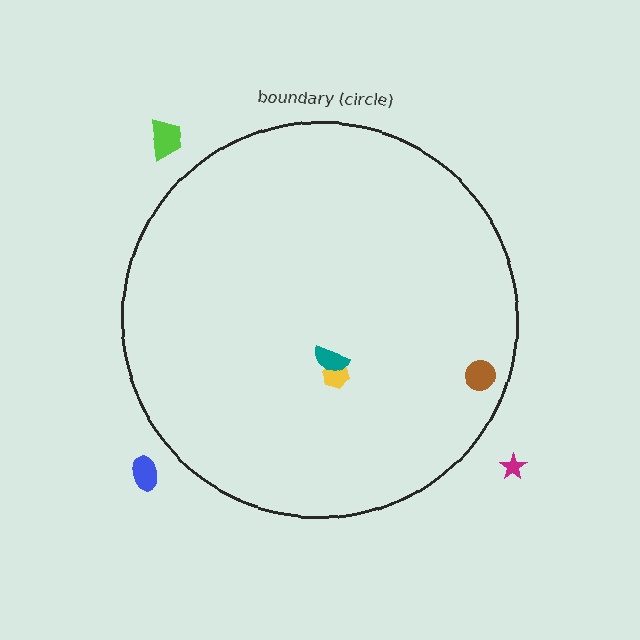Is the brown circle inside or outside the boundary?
Inside.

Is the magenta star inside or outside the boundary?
Outside.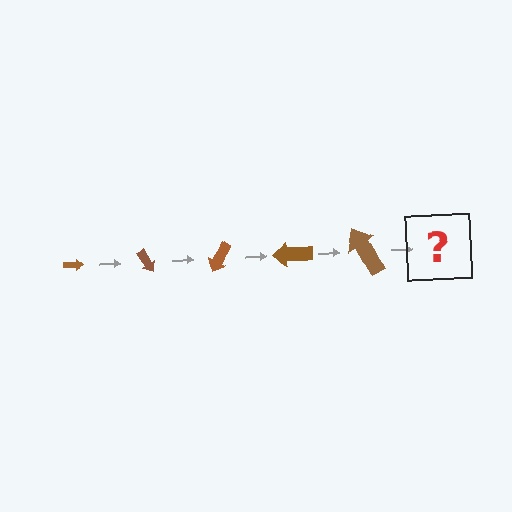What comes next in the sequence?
The next element should be an arrow, larger than the previous one and rotated 300 degrees from the start.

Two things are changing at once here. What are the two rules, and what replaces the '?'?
The two rules are that the arrow grows larger each step and it rotates 60 degrees each step. The '?' should be an arrow, larger than the previous one and rotated 300 degrees from the start.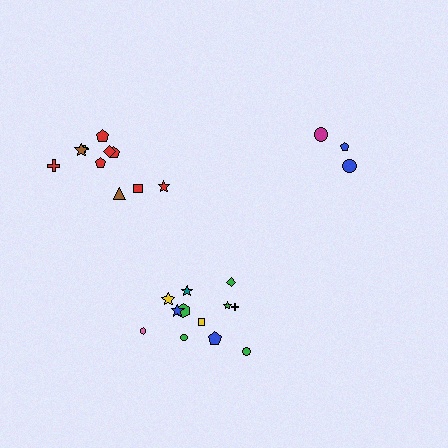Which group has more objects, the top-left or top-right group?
The top-left group.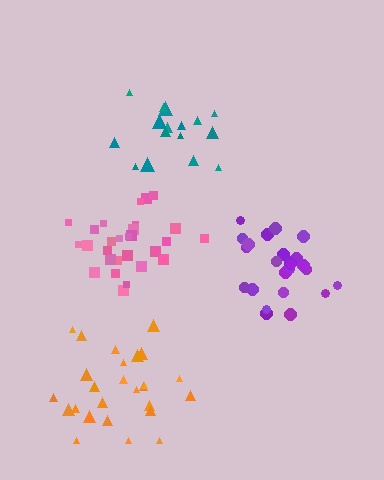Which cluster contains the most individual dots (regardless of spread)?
Pink (29).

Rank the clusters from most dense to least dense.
pink, purple, orange, teal.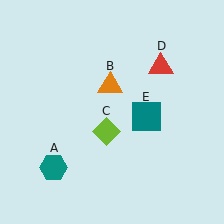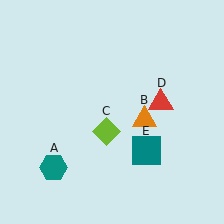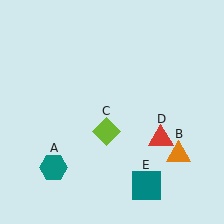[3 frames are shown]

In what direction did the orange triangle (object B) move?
The orange triangle (object B) moved down and to the right.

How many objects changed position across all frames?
3 objects changed position: orange triangle (object B), red triangle (object D), teal square (object E).